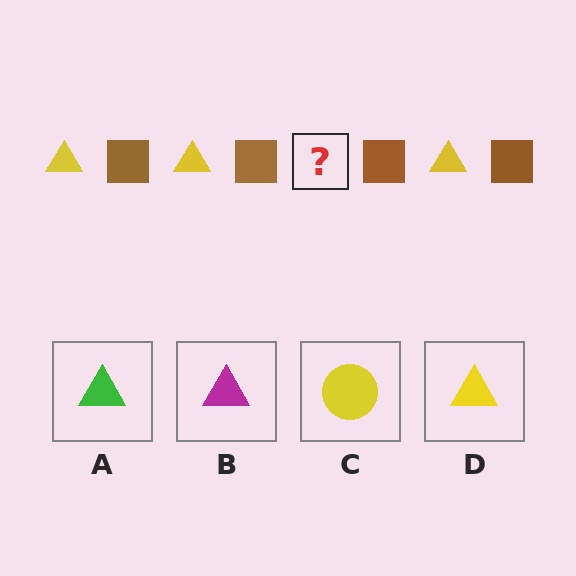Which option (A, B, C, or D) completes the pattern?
D.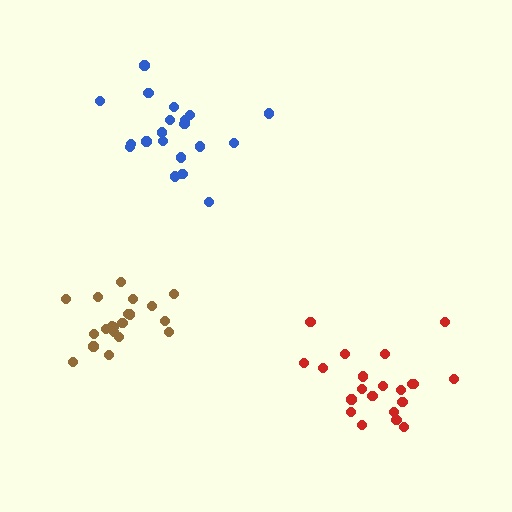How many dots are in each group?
Group 1: 20 dots, Group 2: 21 dots, Group 3: 20 dots (61 total).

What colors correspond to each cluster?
The clusters are colored: blue, red, brown.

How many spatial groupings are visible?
There are 3 spatial groupings.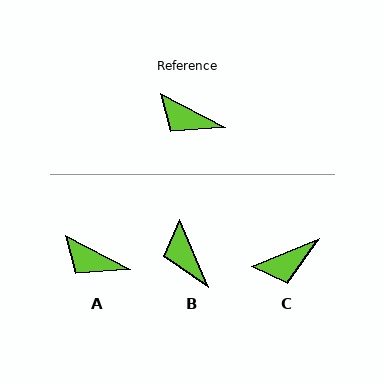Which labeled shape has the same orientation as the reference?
A.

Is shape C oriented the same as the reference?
No, it is off by about 50 degrees.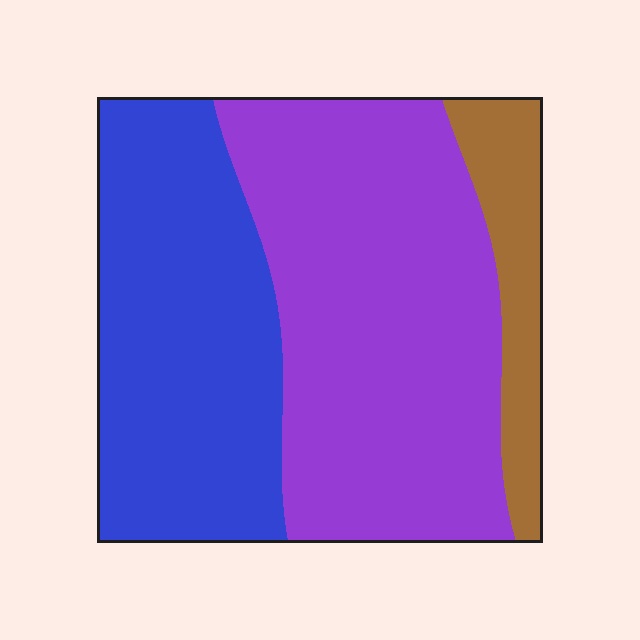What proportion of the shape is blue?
Blue covers 38% of the shape.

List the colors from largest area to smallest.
From largest to smallest: purple, blue, brown.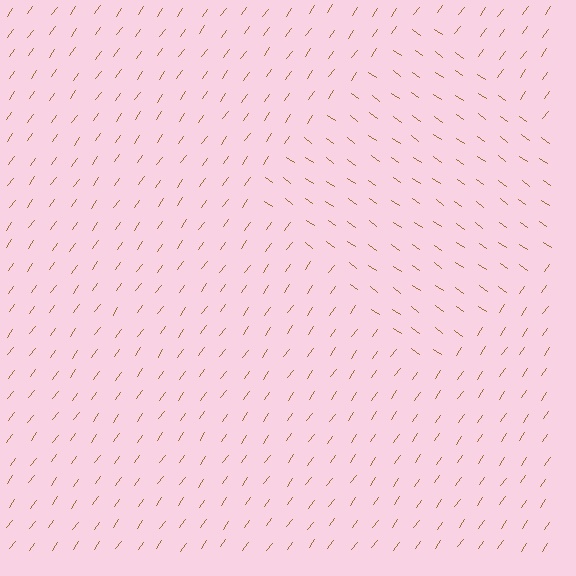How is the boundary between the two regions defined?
The boundary is defined purely by a change in line orientation (approximately 89 degrees difference). All lines are the same color and thickness.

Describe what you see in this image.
The image is filled with small brown line segments. A diamond region in the image has lines oriented differently from the surrounding lines, creating a visible texture boundary.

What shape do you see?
I see a diamond.